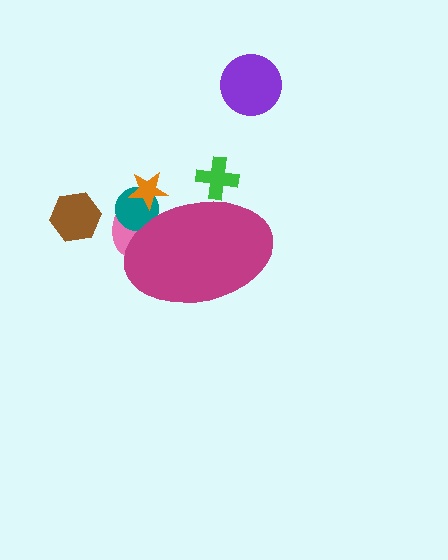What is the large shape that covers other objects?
A magenta ellipse.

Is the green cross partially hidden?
Yes, the green cross is partially hidden behind the magenta ellipse.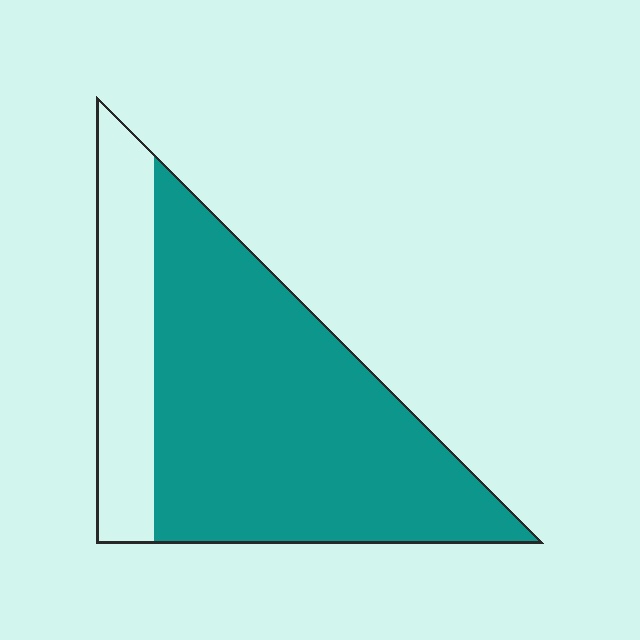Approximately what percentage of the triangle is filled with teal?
Approximately 75%.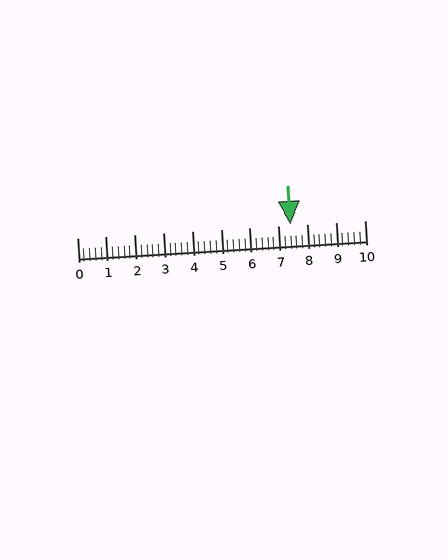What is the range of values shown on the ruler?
The ruler shows values from 0 to 10.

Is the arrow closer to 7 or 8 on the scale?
The arrow is closer to 7.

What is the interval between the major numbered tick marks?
The major tick marks are spaced 1 units apart.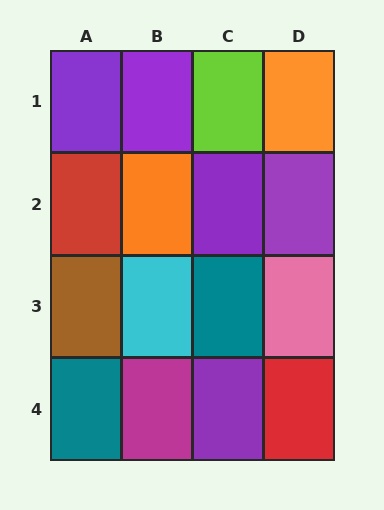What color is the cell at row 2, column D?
Purple.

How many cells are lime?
1 cell is lime.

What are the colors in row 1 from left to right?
Purple, purple, lime, orange.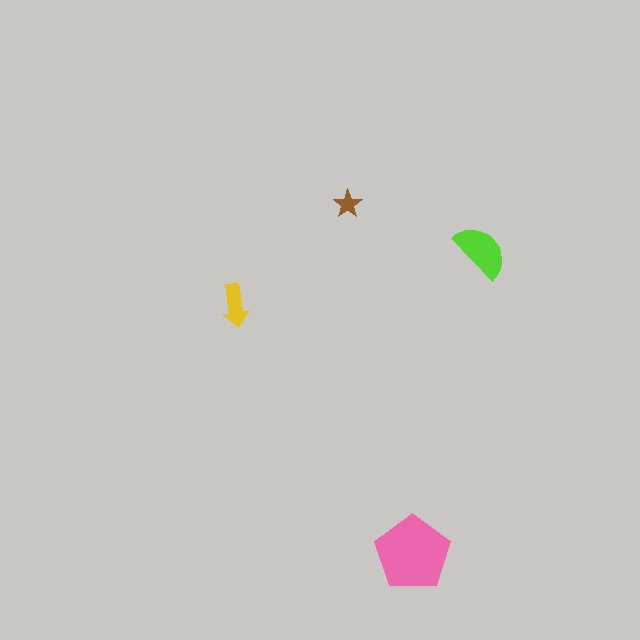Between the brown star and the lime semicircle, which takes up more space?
The lime semicircle.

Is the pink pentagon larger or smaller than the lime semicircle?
Larger.